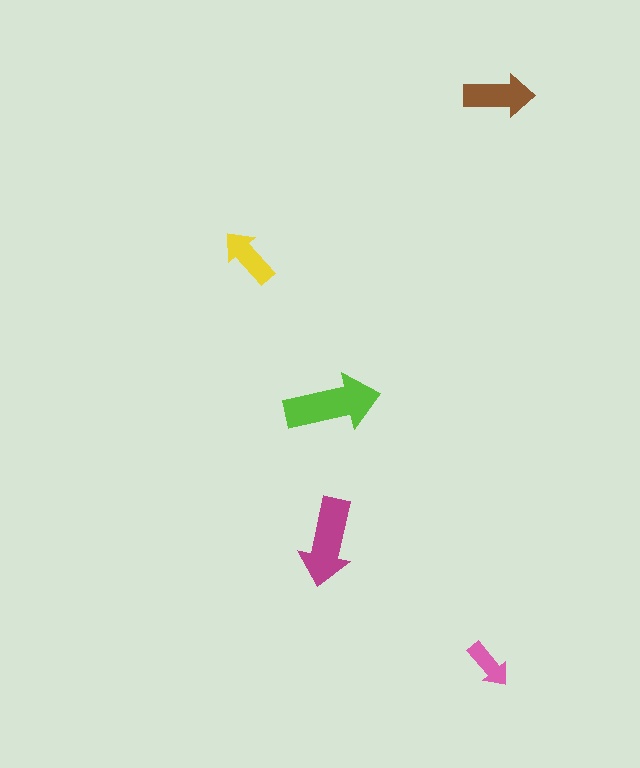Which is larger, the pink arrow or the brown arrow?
The brown one.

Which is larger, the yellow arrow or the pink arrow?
The yellow one.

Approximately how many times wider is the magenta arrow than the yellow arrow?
About 1.5 times wider.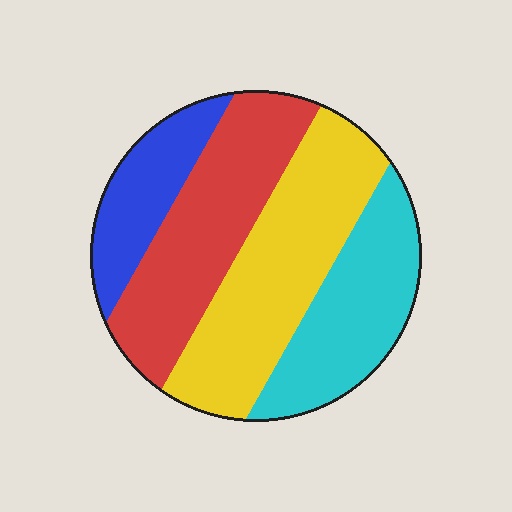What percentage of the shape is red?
Red covers 29% of the shape.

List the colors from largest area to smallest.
From largest to smallest: yellow, red, cyan, blue.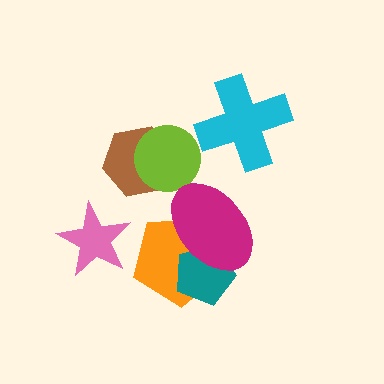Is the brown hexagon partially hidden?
Yes, it is partially covered by another shape.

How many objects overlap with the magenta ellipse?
2 objects overlap with the magenta ellipse.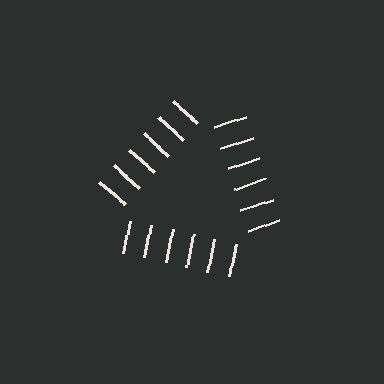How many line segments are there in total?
18 — 6 along each of the 3 edges.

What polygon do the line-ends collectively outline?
An illusory triangle — the line segments terminate on its edges but no continuous stroke is drawn.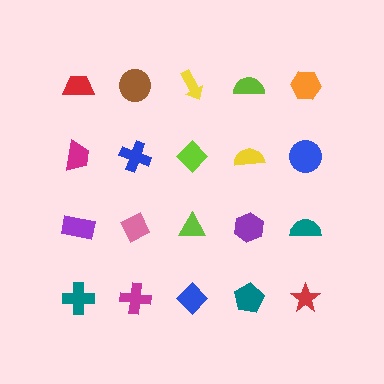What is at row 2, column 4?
A yellow semicircle.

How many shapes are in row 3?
5 shapes.